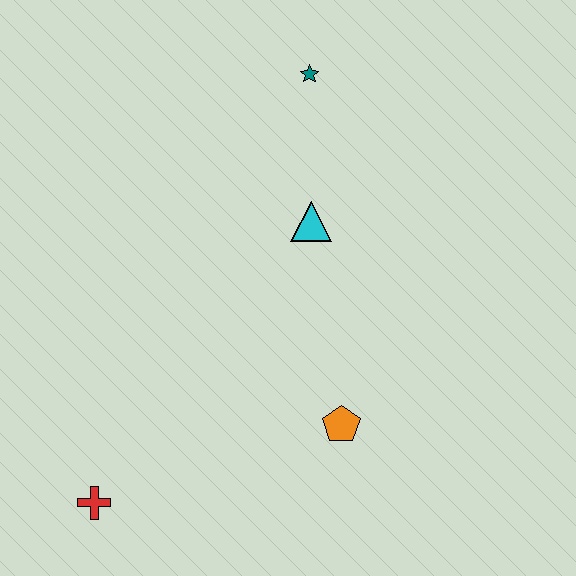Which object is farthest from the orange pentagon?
The teal star is farthest from the orange pentagon.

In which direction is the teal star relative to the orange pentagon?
The teal star is above the orange pentagon.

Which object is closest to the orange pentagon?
The cyan triangle is closest to the orange pentagon.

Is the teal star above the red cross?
Yes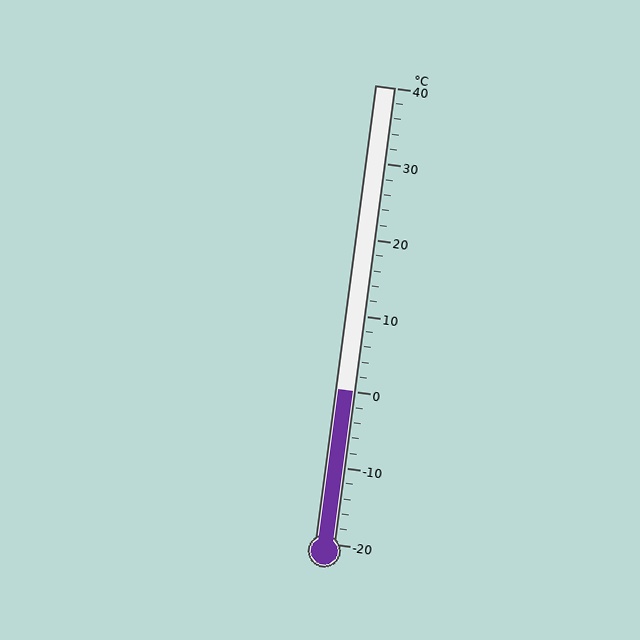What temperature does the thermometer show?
The thermometer shows approximately 0°C.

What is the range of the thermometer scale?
The thermometer scale ranges from -20°C to 40°C.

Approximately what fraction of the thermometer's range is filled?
The thermometer is filled to approximately 35% of its range.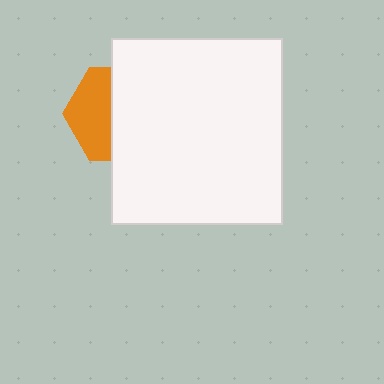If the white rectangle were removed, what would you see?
You would see the complete orange hexagon.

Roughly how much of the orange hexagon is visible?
A small part of it is visible (roughly 44%).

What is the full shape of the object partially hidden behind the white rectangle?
The partially hidden object is an orange hexagon.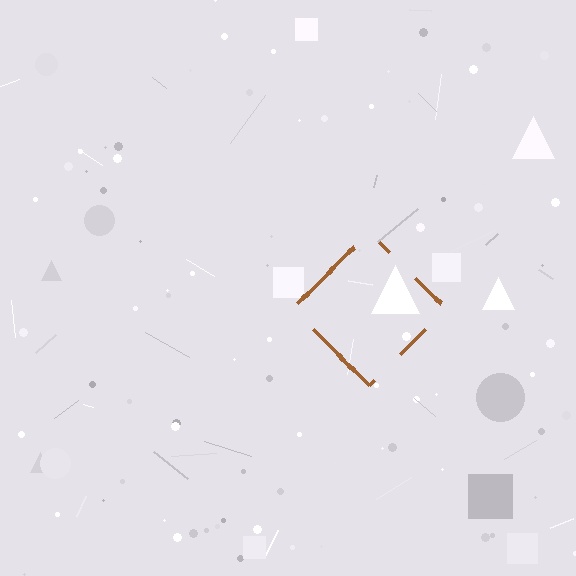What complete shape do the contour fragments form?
The contour fragments form a diamond.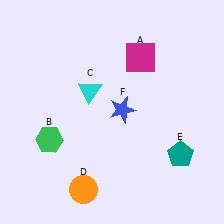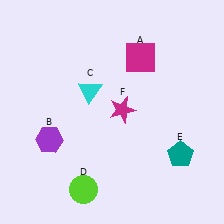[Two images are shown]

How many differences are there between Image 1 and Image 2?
There are 3 differences between the two images.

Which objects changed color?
B changed from green to purple. D changed from orange to lime. F changed from blue to magenta.